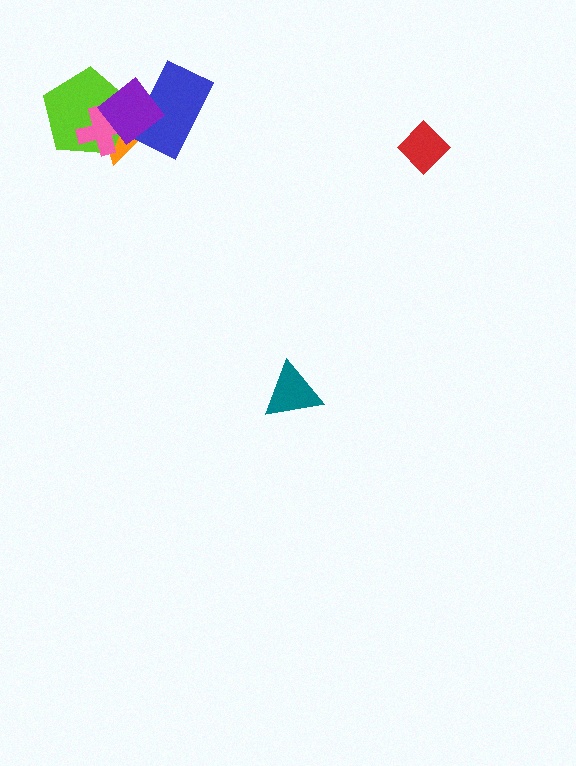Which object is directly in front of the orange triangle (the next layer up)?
The lime pentagon is directly in front of the orange triangle.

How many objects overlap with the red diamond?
0 objects overlap with the red diamond.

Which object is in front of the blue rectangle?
The purple diamond is in front of the blue rectangle.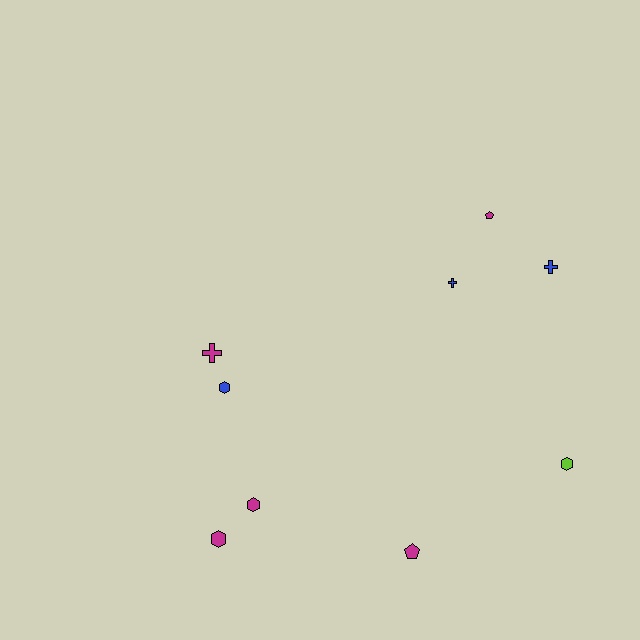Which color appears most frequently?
Magenta, with 5 objects.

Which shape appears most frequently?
Hexagon, with 4 objects.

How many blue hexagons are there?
There is 1 blue hexagon.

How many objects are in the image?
There are 9 objects.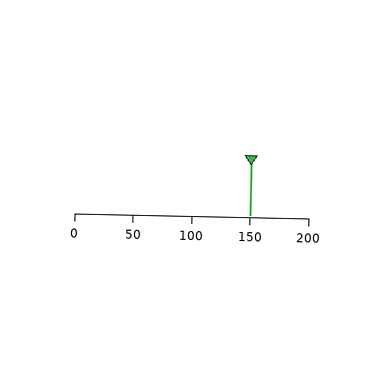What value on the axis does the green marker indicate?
The marker indicates approximately 150.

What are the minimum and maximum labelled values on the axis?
The axis runs from 0 to 200.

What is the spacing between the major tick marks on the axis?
The major ticks are spaced 50 apart.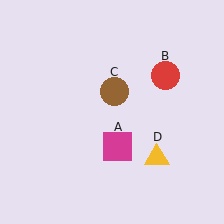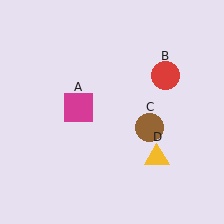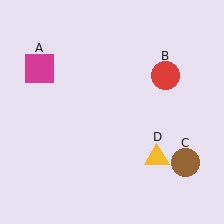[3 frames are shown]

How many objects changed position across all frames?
2 objects changed position: magenta square (object A), brown circle (object C).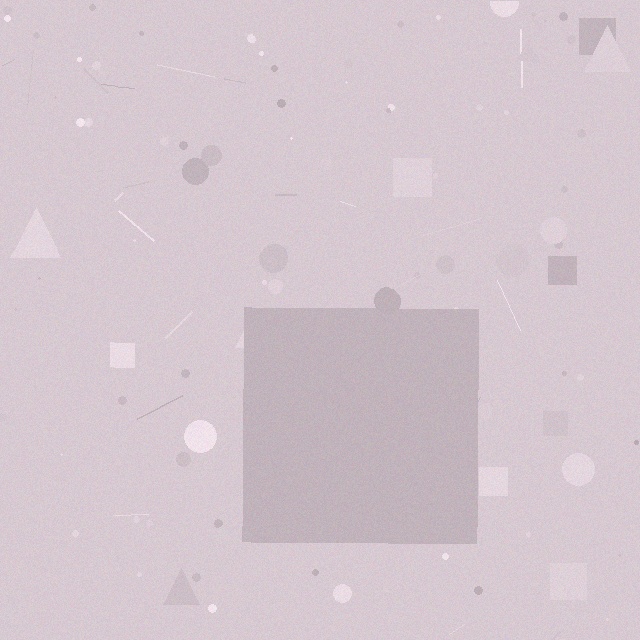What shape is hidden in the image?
A square is hidden in the image.